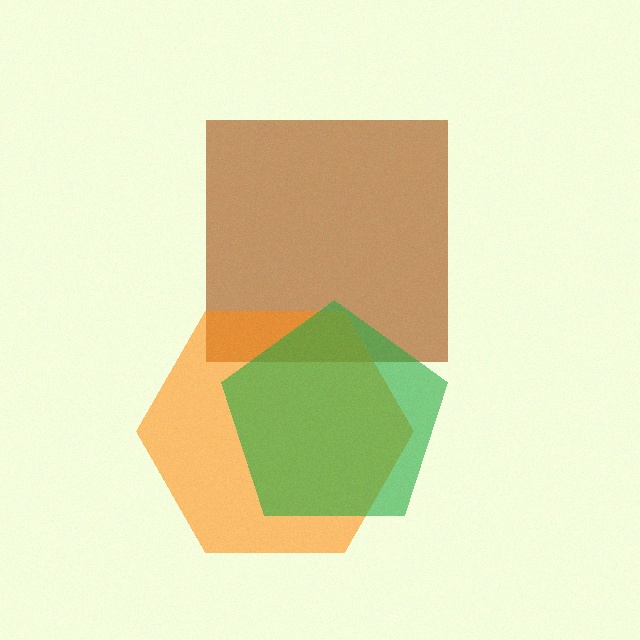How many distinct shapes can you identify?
There are 3 distinct shapes: a brown square, an orange hexagon, a green pentagon.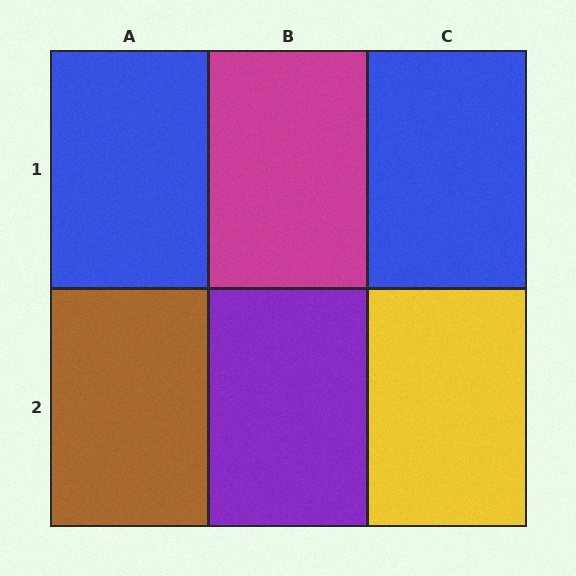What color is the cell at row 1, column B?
Magenta.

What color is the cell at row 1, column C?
Blue.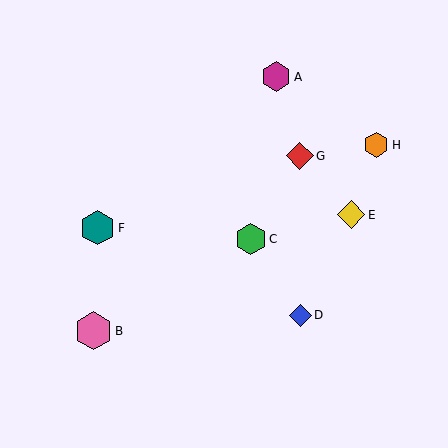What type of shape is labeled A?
Shape A is a magenta hexagon.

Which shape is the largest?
The pink hexagon (labeled B) is the largest.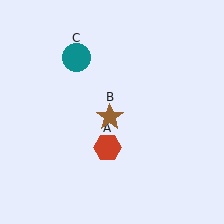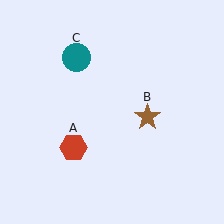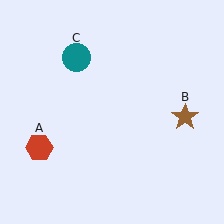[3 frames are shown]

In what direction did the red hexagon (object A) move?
The red hexagon (object A) moved left.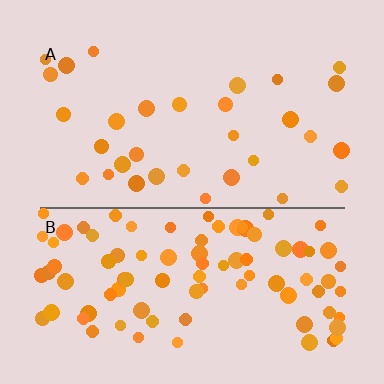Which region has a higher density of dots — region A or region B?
B (the bottom).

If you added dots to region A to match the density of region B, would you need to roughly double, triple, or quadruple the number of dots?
Approximately triple.